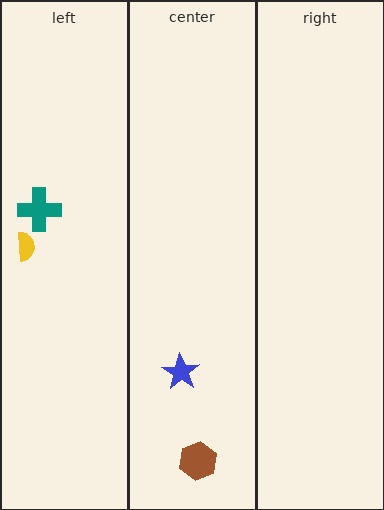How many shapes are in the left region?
2.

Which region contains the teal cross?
The left region.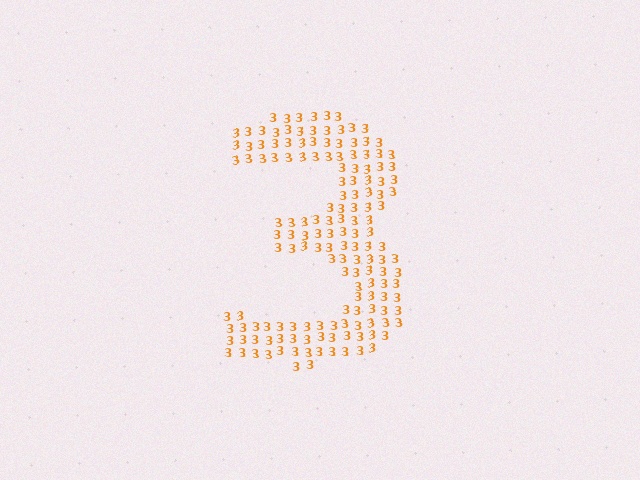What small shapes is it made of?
It is made of small digit 3's.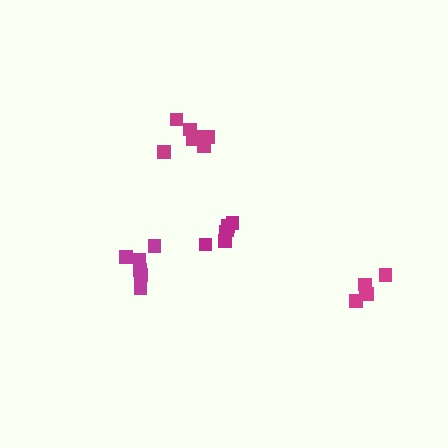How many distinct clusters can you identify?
There are 4 distinct clusters.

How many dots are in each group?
Group 1: 5 dots, Group 2: 6 dots, Group 3: 8 dots, Group 4: 6 dots (25 total).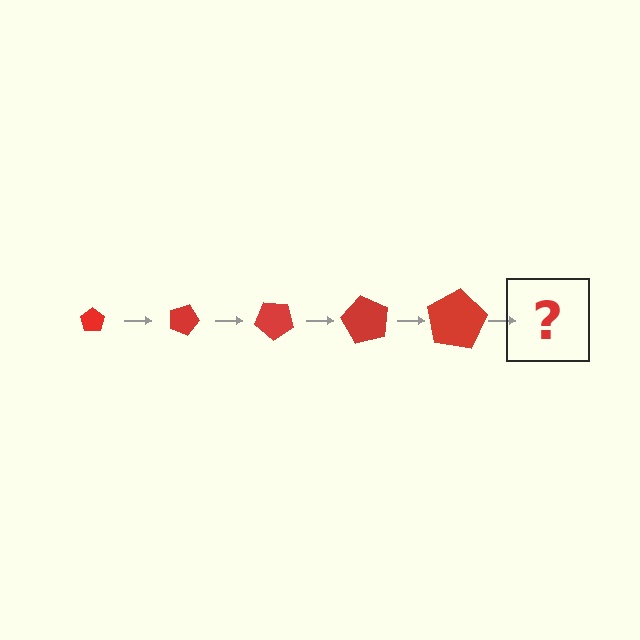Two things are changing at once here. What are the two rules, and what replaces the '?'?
The two rules are that the pentagon grows larger each step and it rotates 20 degrees each step. The '?' should be a pentagon, larger than the previous one and rotated 100 degrees from the start.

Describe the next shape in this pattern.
It should be a pentagon, larger than the previous one and rotated 100 degrees from the start.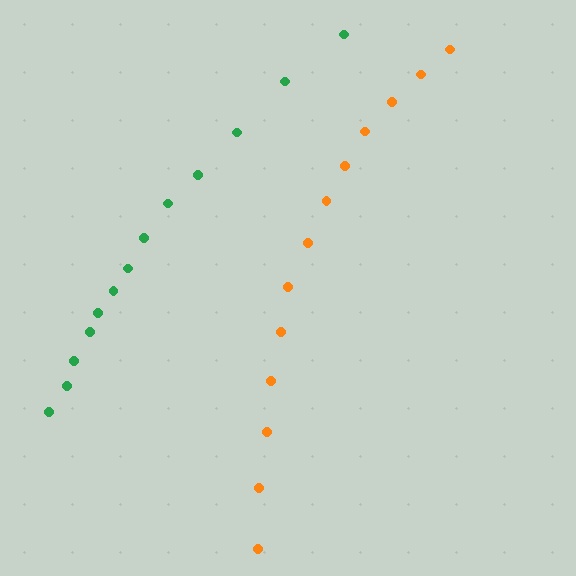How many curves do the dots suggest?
There are 2 distinct paths.